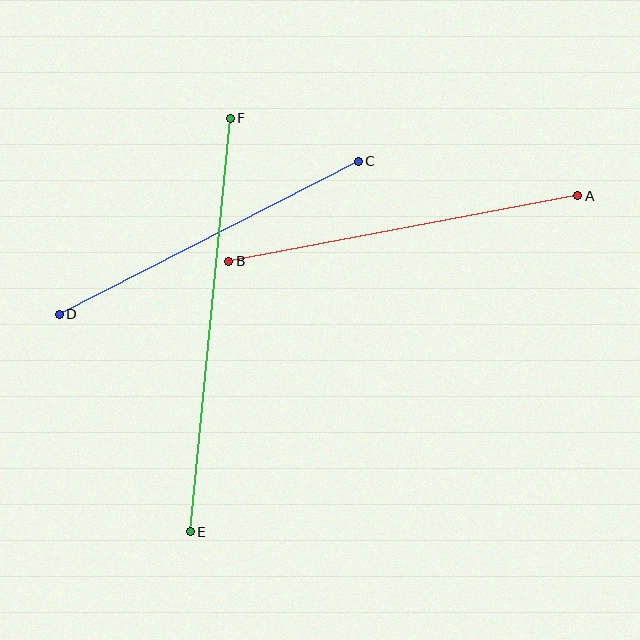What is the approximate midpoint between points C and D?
The midpoint is at approximately (209, 238) pixels.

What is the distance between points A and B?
The distance is approximately 355 pixels.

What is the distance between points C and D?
The distance is approximately 336 pixels.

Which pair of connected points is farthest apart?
Points E and F are farthest apart.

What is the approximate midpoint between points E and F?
The midpoint is at approximately (210, 325) pixels.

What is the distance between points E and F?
The distance is approximately 416 pixels.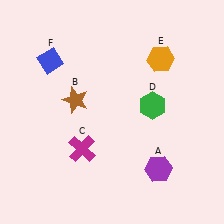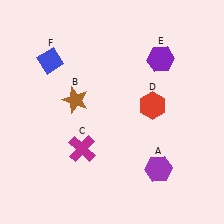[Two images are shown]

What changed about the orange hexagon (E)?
In Image 1, E is orange. In Image 2, it changed to purple.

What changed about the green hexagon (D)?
In Image 1, D is green. In Image 2, it changed to red.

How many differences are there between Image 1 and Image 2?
There are 2 differences between the two images.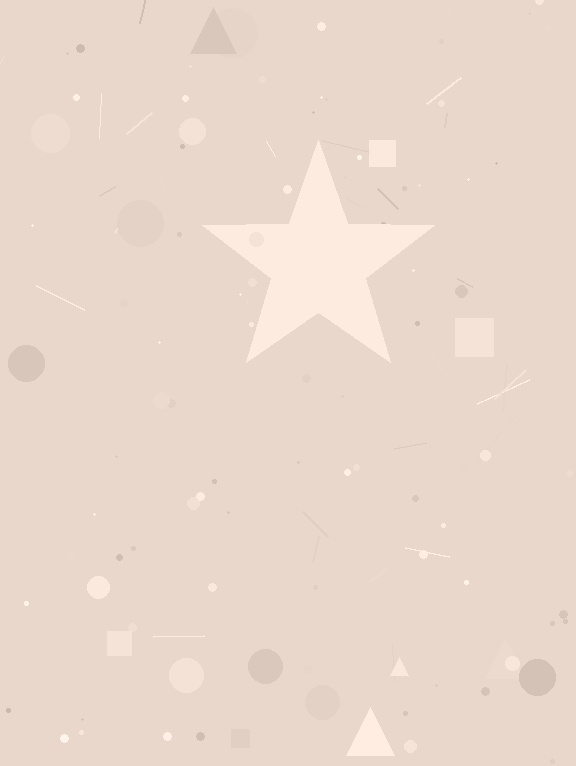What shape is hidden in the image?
A star is hidden in the image.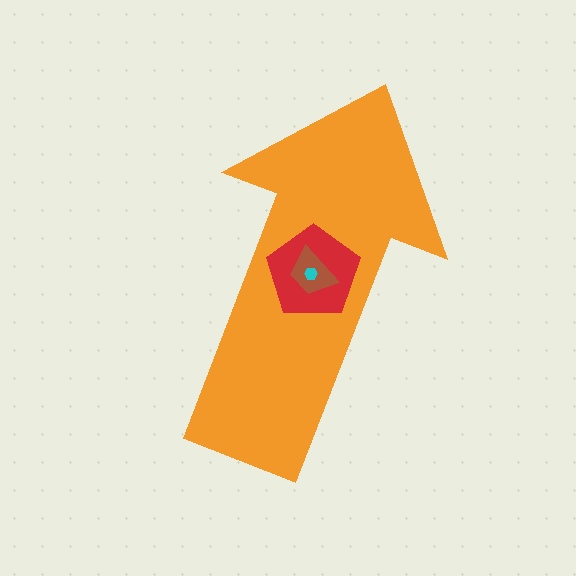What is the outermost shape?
The orange arrow.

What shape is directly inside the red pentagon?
The brown trapezoid.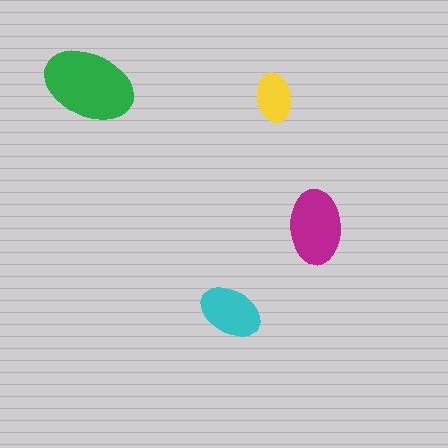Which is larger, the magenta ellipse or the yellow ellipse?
The magenta one.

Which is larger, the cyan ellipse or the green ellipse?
The green one.